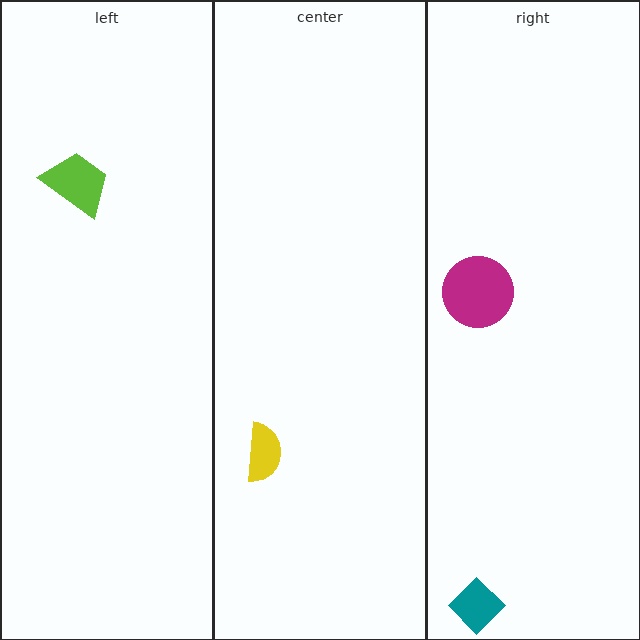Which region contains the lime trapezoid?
The left region.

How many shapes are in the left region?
1.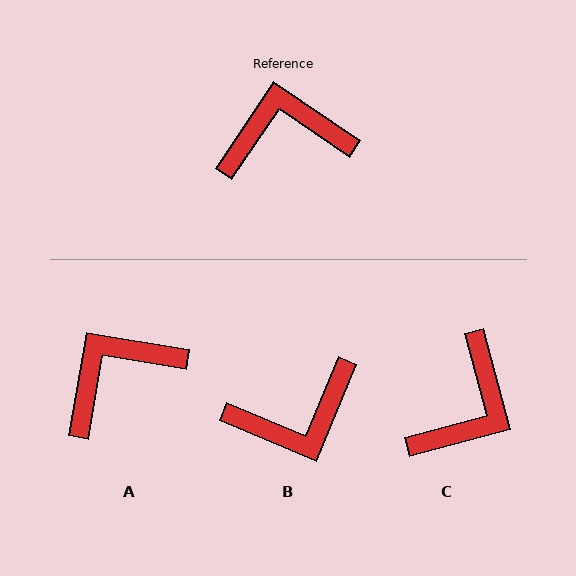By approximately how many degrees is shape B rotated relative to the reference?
Approximately 169 degrees clockwise.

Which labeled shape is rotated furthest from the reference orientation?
B, about 169 degrees away.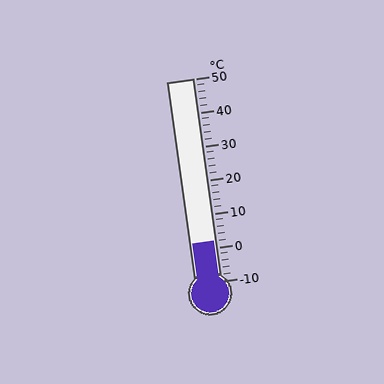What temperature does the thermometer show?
The thermometer shows approximately 2°C.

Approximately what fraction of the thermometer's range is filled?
The thermometer is filled to approximately 20% of its range.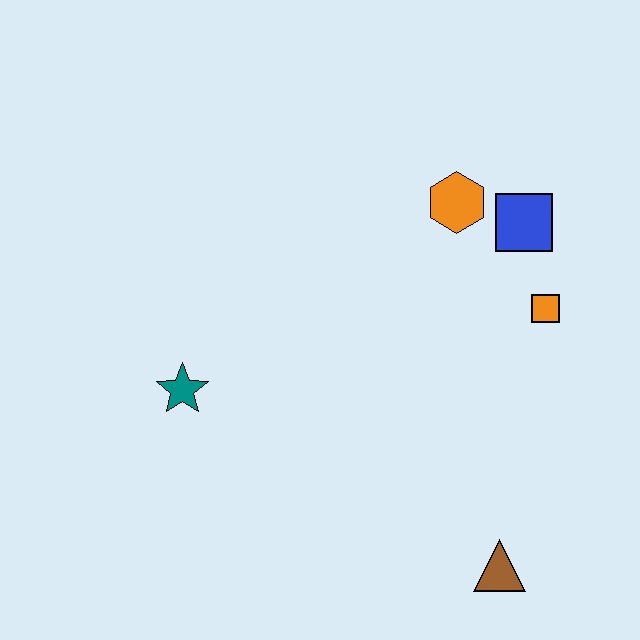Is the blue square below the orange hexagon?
Yes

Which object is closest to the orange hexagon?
The blue square is closest to the orange hexagon.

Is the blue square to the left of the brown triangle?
No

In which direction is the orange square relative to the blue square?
The orange square is below the blue square.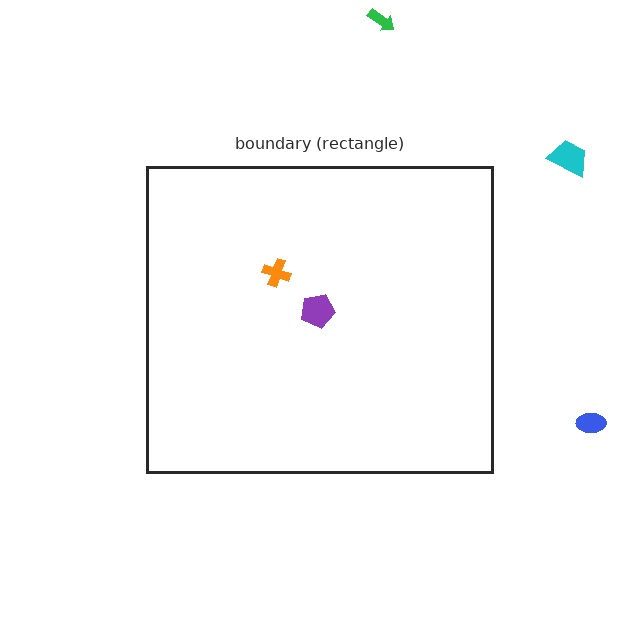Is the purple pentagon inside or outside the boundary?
Inside.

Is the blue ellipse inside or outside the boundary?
Outside.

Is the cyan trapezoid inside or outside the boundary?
Outside.